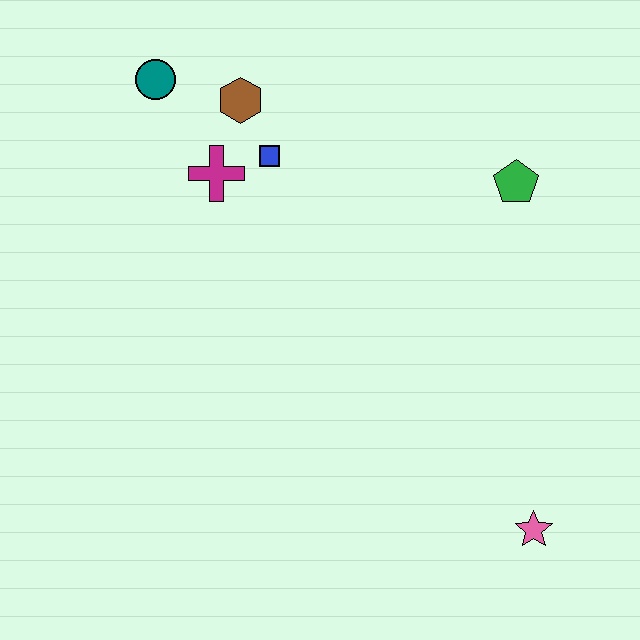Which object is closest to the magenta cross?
The blue square is closest to the magenta cross.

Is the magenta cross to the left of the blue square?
Yes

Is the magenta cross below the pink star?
No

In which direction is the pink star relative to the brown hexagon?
The pink star is below the brown hexagon.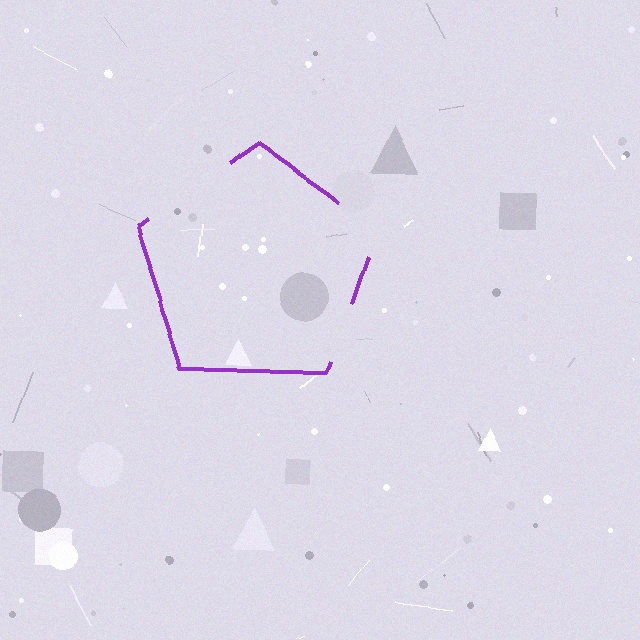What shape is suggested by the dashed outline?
The dashed outline suggests a pentagon.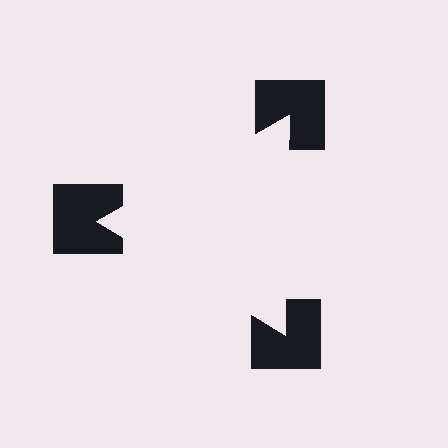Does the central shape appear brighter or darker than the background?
It typically appears slightly brighter than the background, even though no actual brightness change is drawn.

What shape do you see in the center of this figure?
An illusory triangle — its edges are inferred from the aligned wedge cuts in the notched squares, not physically drawn.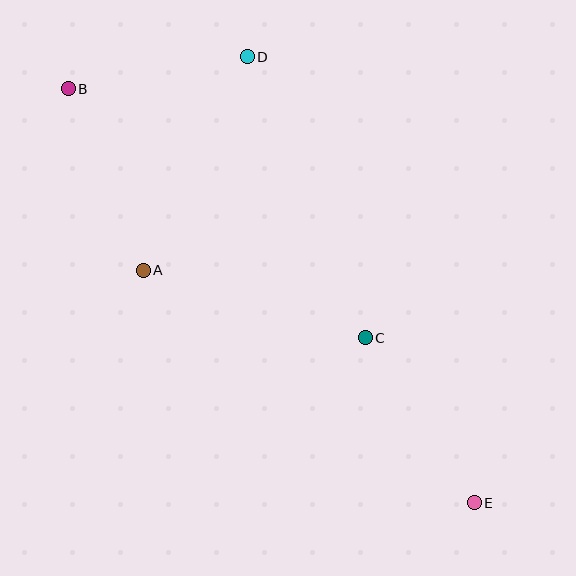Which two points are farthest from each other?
Points B and E are farthest from each other.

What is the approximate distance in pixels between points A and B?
The distance between A and B is approximately 196 pixels.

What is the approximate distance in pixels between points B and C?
The distance between B and C is approximately 387 pixels.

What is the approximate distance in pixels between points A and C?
The distance between A and C is approximately 232 pixels.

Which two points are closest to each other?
Points B and D are closest to each other.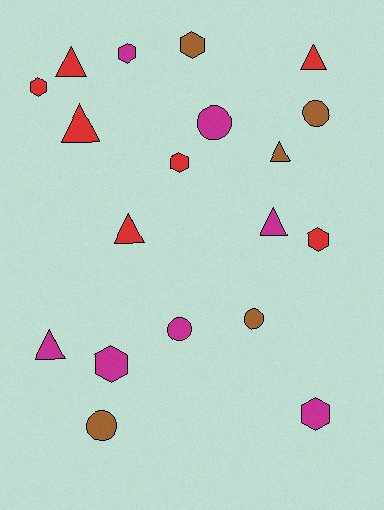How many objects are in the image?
There are 19 objects.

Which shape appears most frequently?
Hexagon, with 7 objects.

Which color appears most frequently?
Red, with 7 objects.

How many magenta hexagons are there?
There are 3 magenta hexagons.